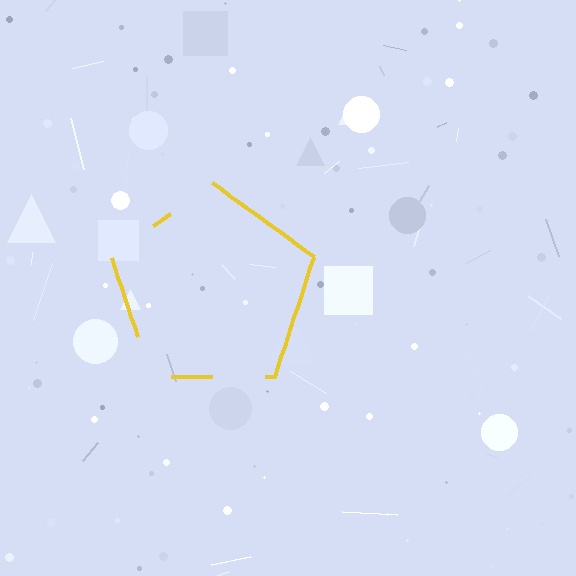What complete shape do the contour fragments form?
The contour fragments form a pentagon.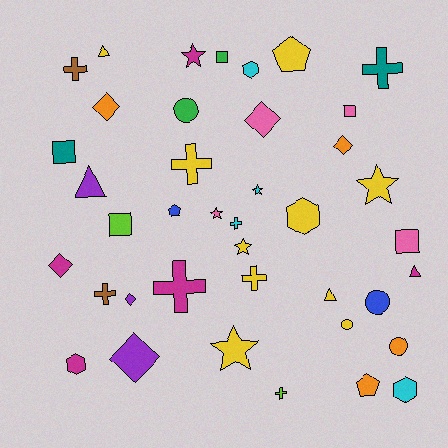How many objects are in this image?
There are 40 objects.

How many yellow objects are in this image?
There are 10 yellow objects.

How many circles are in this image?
There are 4 circles.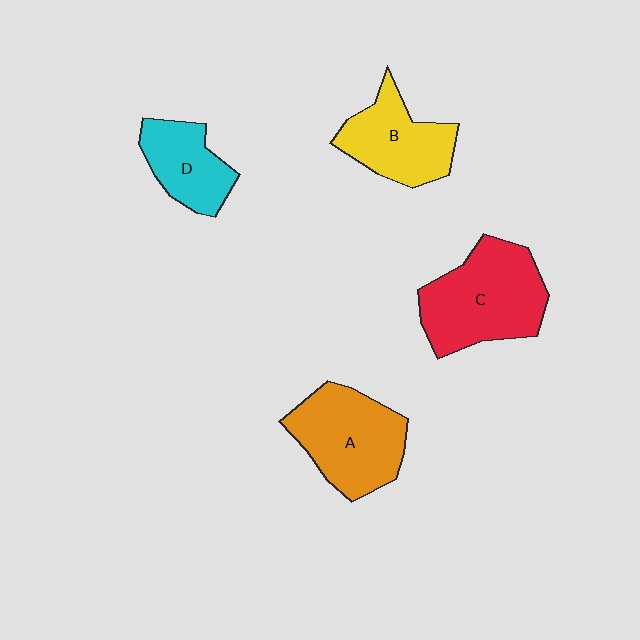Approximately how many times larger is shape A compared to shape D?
Approximately 1.5 times.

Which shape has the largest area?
Shape C (red).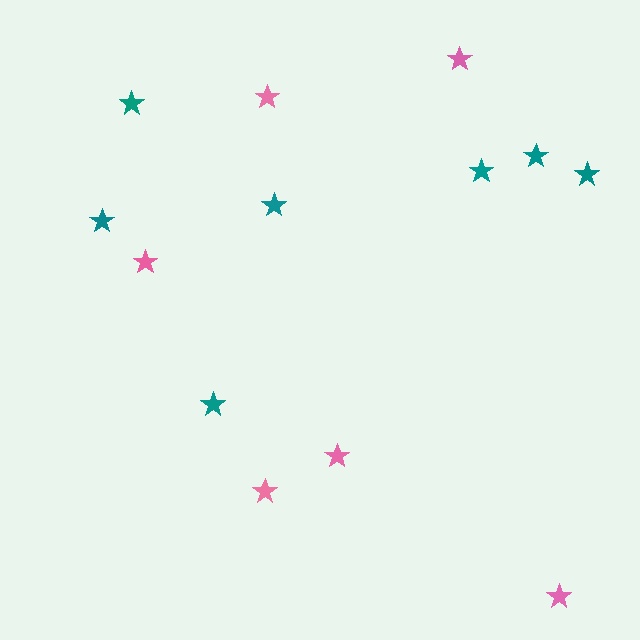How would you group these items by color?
There are 2 groups: one group of teal stars (7) and one group of pink stars (6).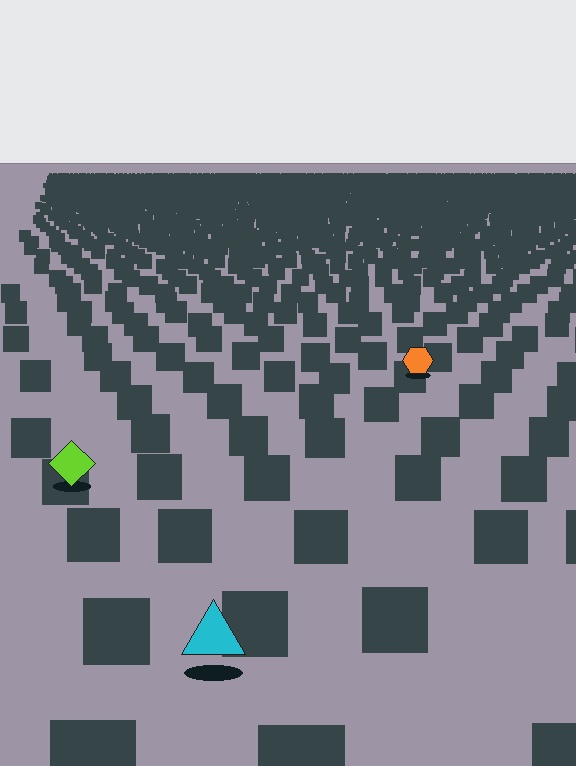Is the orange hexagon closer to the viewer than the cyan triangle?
No. The cyan triangle is closer — you can tell from the texture gradient: the ground texture is coarser near it.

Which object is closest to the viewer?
The cyan triangle is closest. The texture marks near it are larger and more spread out.